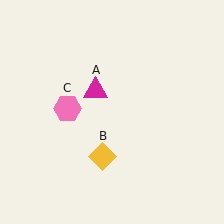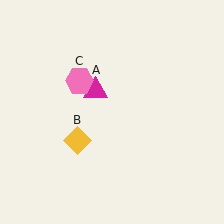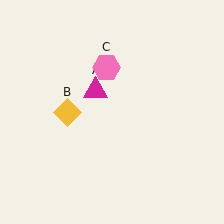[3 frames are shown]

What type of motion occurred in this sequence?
The yellow diamond (object B), pink hexagon (object C) rotated clockwise around the center of the scene.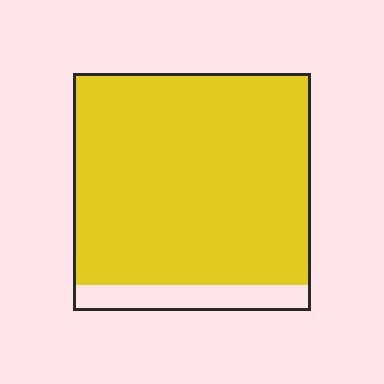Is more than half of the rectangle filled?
Yes.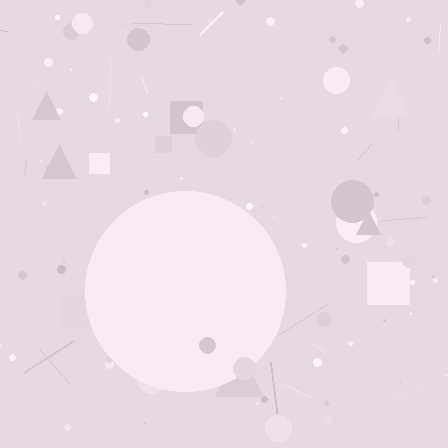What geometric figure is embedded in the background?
A circle is embedded in the background.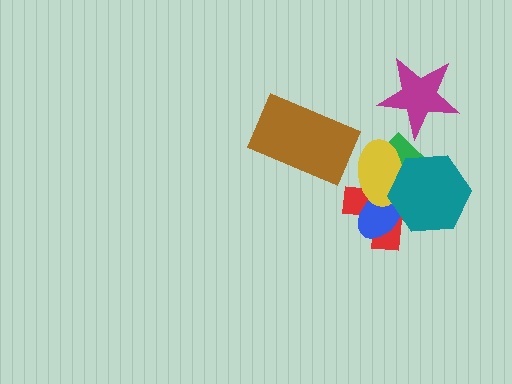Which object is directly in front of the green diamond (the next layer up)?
The blue ellipse is directly in front of the green diamond.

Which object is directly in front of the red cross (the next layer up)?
The green diamond is directly in front of the red cross.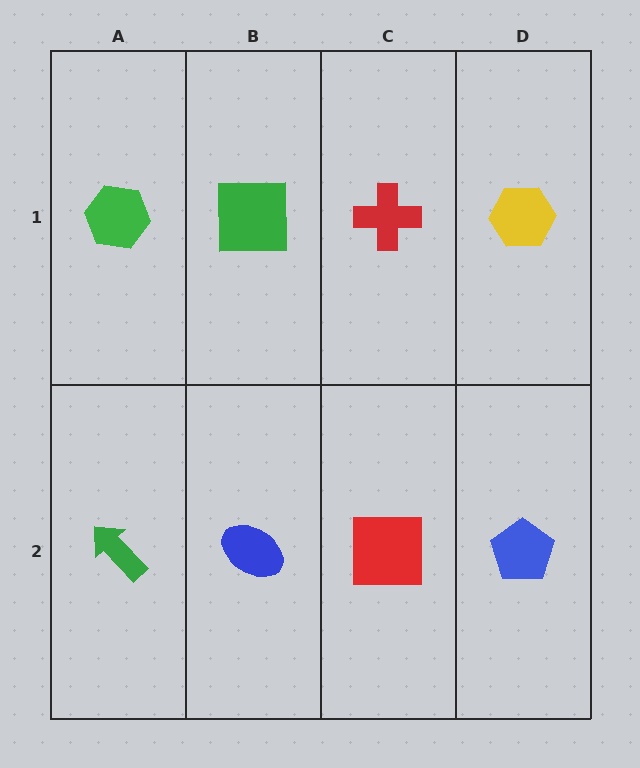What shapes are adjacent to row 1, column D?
A blue pentagon (row 2, column D), a red cross (row 1, column C).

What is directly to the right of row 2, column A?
A blue ellipse.